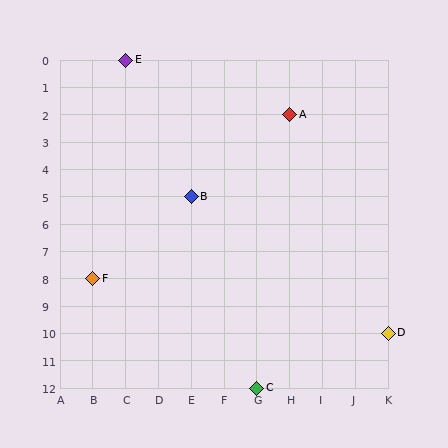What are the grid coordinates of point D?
Point D is at grid coordinates (K, 10).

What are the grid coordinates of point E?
Point E is at grid coordinates (C, 0).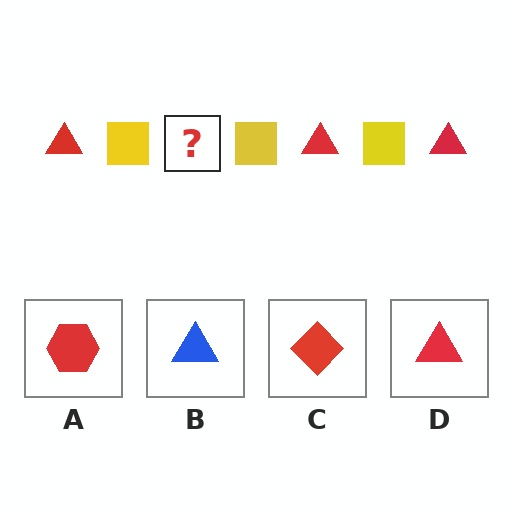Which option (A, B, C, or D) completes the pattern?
D.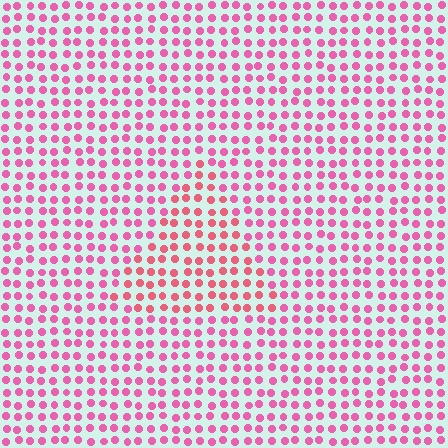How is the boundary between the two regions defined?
The boundary is defined purely by a slight shift in hue (about 23 degrees). Spacing, size, and orientation are identical on both sides.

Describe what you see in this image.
The image is filled with small pink elements in a uniform arrangement. A triangle-shaped region is visible where the elements are tinted to a slightly different hue, forming a subtle color boundary.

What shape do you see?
I see a triangle.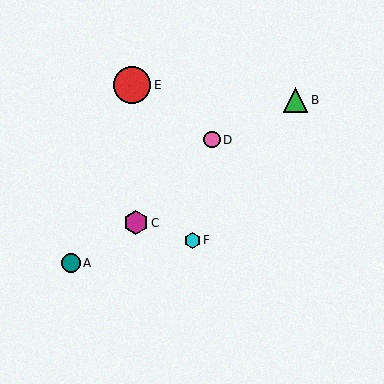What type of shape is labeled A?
Shape A is a teal circle.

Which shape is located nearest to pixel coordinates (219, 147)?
The pink circle (labeled D) at (212, 140) is nearest to that location.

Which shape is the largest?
The red circle (labeled E) is the largest.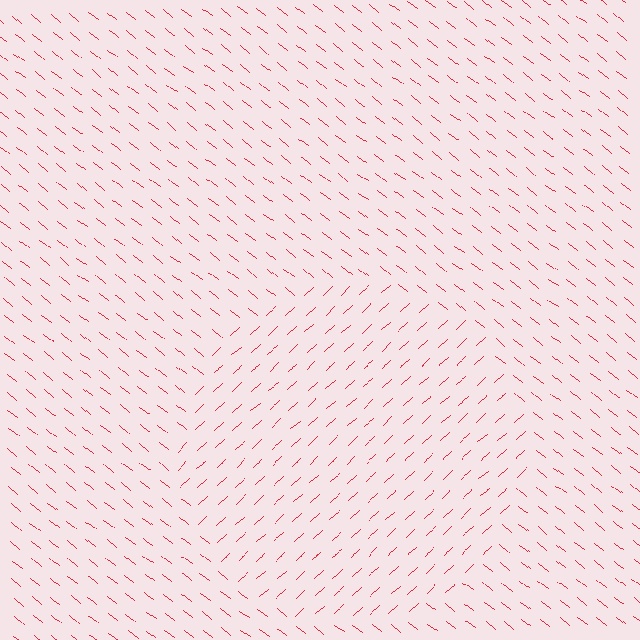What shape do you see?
I see a circle.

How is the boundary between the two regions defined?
The boundary is defined purely by a change in line orientation (approximately 80 degrees difference). All lines are the same color and thickness.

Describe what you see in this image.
The image is filled with small red line segments. A circle region in the image has lines oriented differently from the surrounding lines, creating a visible texture boundary.